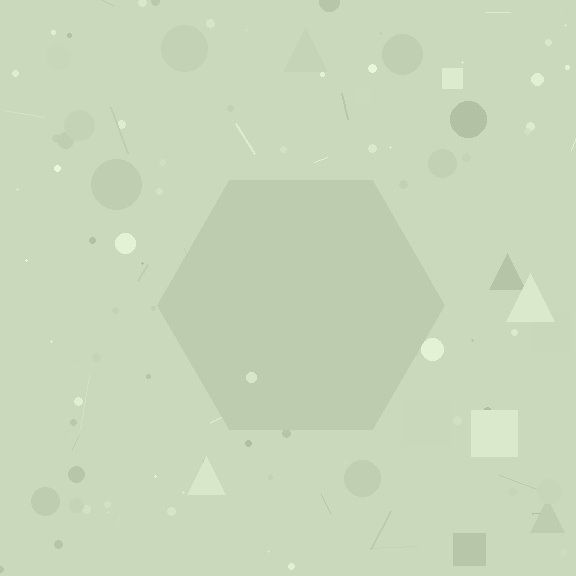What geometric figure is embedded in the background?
A hexagon is embedded in the background.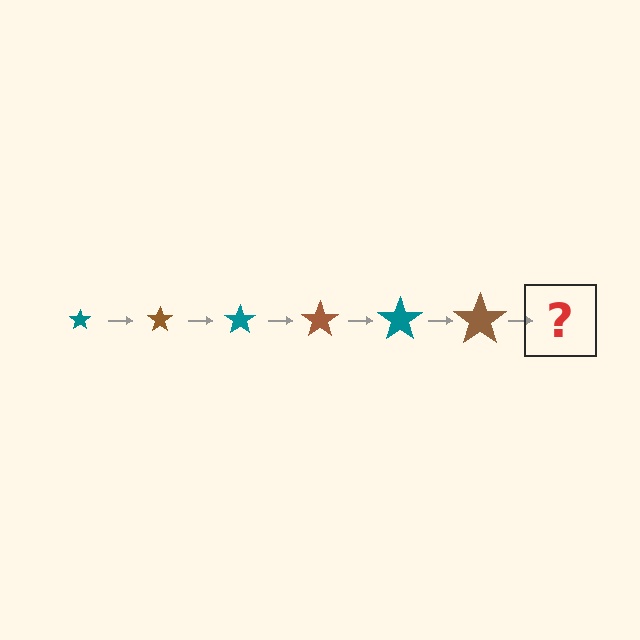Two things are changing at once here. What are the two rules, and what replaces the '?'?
The two rules are that the star grows larger each step and the color cycles through teal and brown. The '?' should be a teal star, larger than the previous one.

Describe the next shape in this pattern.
It should be a teal star, larger than the previous one.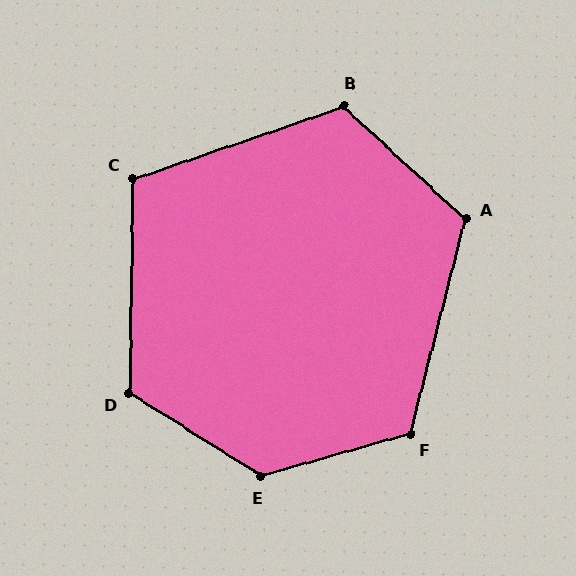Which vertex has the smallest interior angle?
C, at approximately 110 degrees.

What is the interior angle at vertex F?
Approximately 120 degrees (obtuse).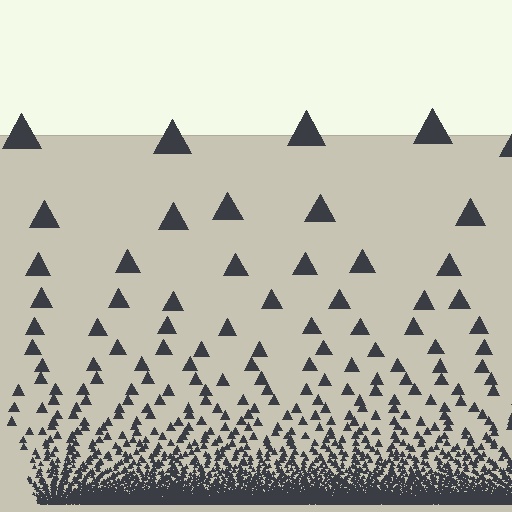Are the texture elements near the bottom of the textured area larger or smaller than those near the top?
Smaller. The gradient is inverted — elements near the bottom are smaller and denser.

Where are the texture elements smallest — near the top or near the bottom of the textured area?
Near the bottom.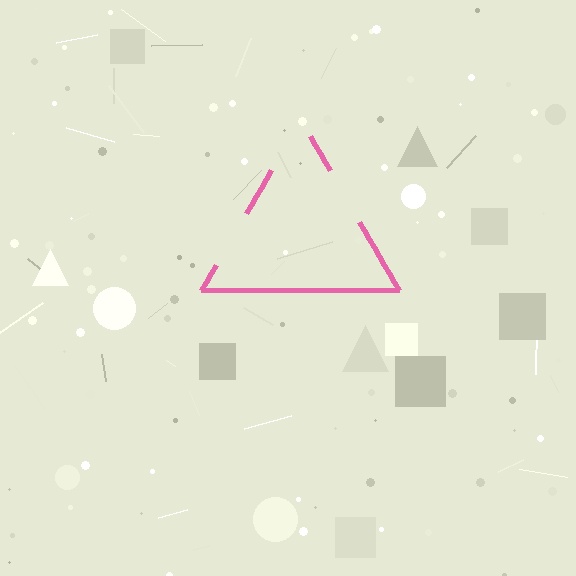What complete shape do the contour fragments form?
The contour fragments form a triangle.